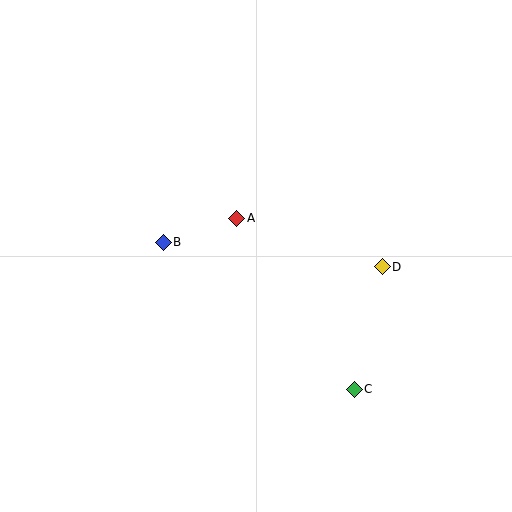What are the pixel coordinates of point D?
Point D is at (382, 267).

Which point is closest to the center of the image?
Point A at (237, 218) is closest to the center.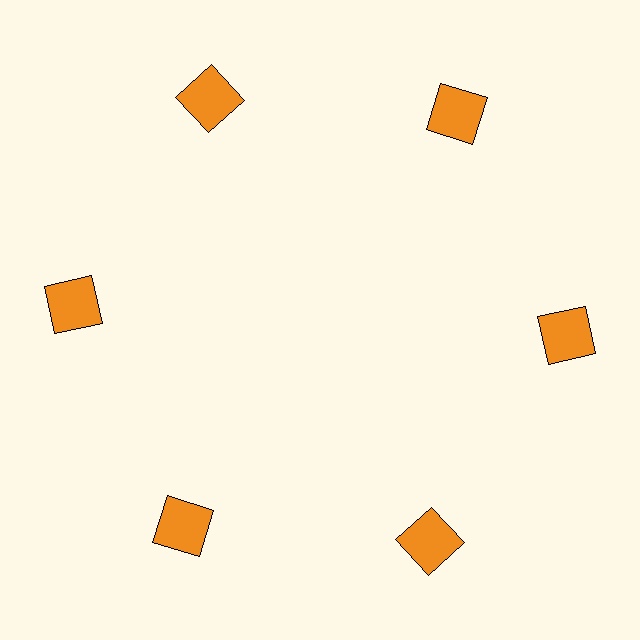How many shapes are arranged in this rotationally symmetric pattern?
There are 6 shapes, arranged in 6 groups of 1.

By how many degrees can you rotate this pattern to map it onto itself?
The pattern maps onto itself every 60 degrees of rotation.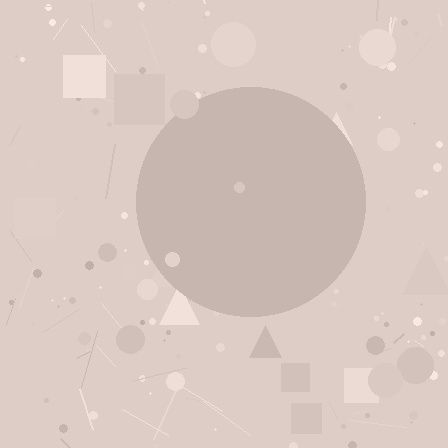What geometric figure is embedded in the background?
A circle is embedded in the background.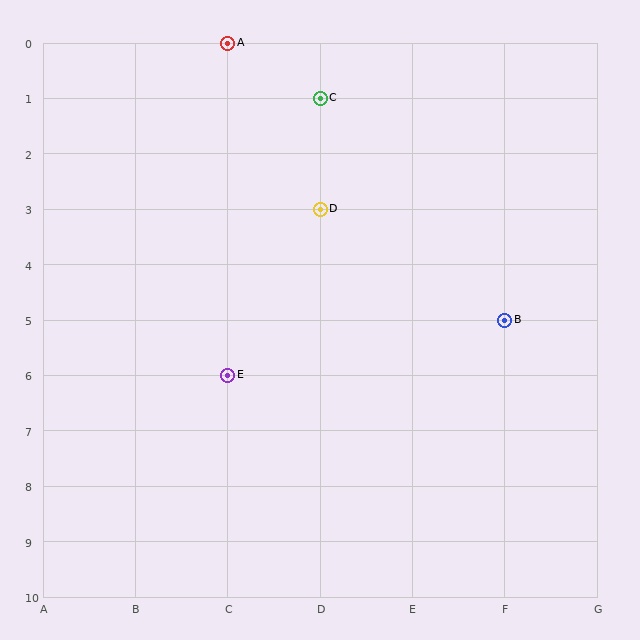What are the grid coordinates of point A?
Point A is at grid coordinates (C, 0).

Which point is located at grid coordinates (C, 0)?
Point A is at (C, 0).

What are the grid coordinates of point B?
Point B is at grid coordinates (F, 5).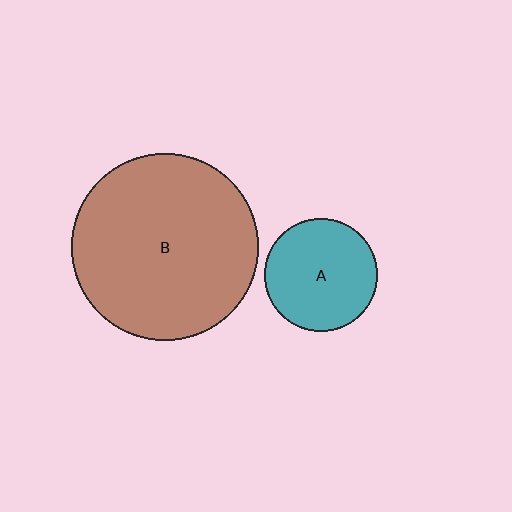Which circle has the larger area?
Circle B (brown).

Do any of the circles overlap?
No, none of the circles overlap.